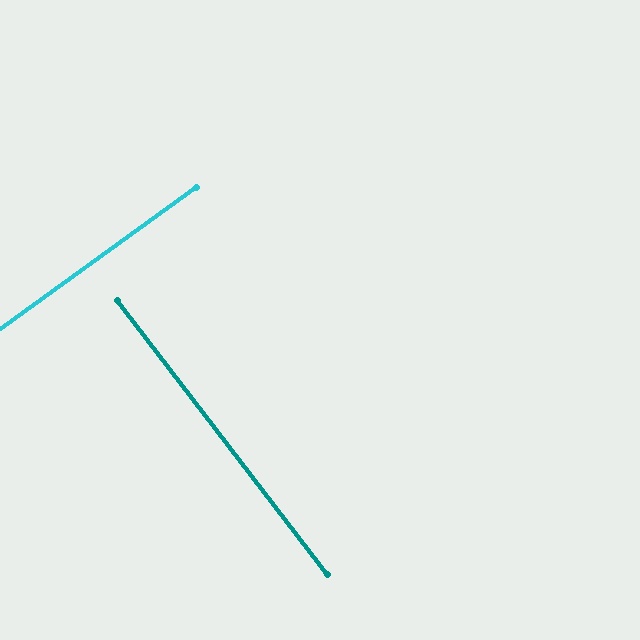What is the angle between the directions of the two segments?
Approximately 88 degrees.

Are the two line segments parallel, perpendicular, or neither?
Perpendicular — they meet at approximately 88°.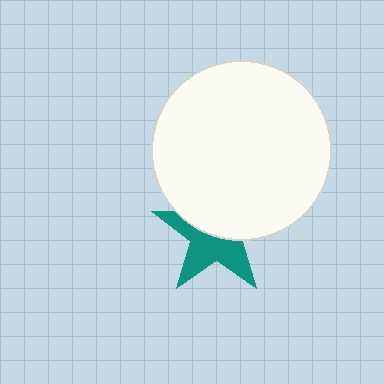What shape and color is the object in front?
The object in front is a white circle.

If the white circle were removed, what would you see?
You would see the complete teal star.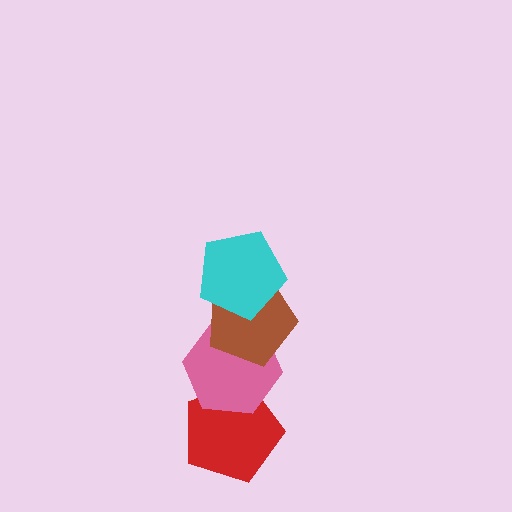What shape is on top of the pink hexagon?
The brown pentagon is on top of the pink hexagon.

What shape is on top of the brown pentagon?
The cyan pentagon is on top of the brown pentagon.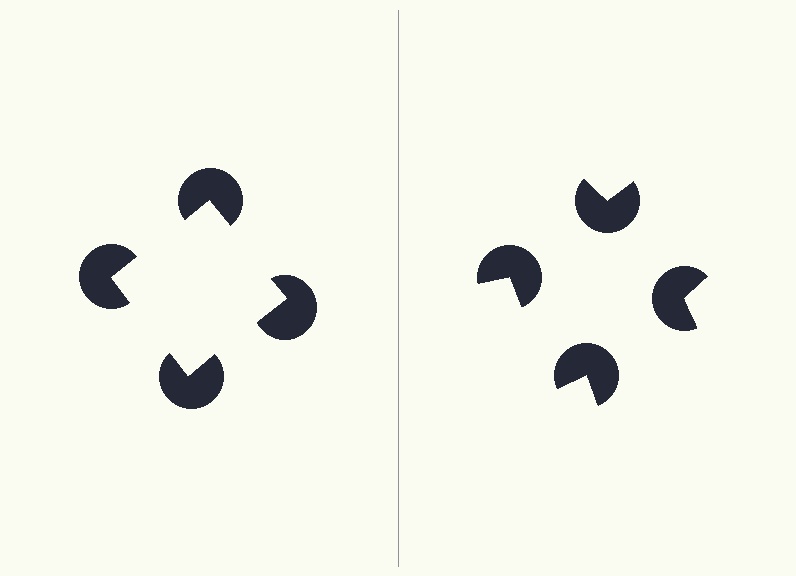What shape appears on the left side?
An illusory square.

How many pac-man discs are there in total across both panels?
8 — 4 on each side.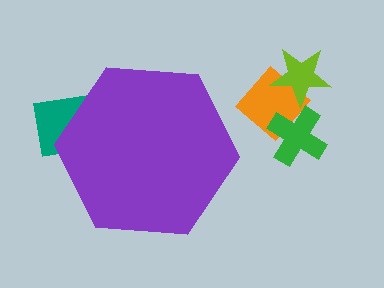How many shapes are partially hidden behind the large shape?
1 shape is partially hidden.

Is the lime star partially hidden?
No, the lime star is fully visible.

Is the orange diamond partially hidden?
No, the orange diamond is fully visible.